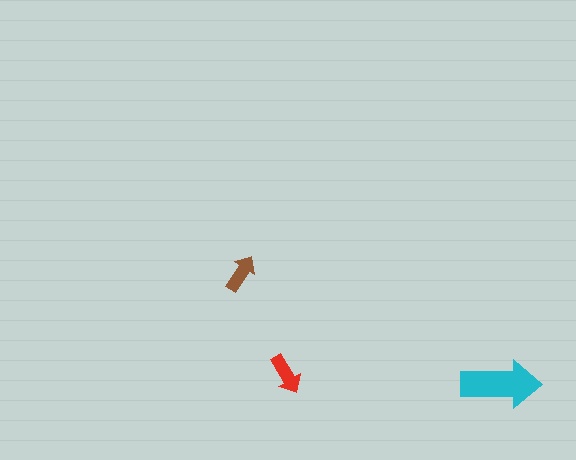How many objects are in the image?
There are 3 objects in the image.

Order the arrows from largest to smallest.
the cyan one, the red one, the brown one.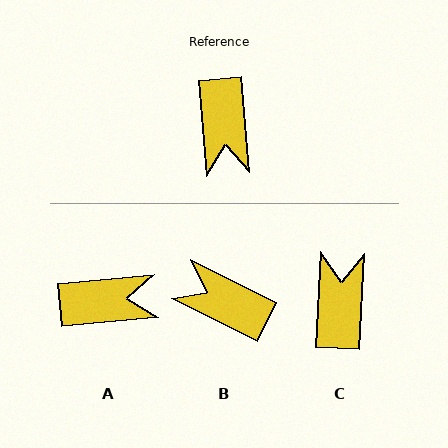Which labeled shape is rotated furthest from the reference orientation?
C, about 172 degrees away.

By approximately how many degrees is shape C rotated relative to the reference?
Approximately 172 degrees counter-clockwise.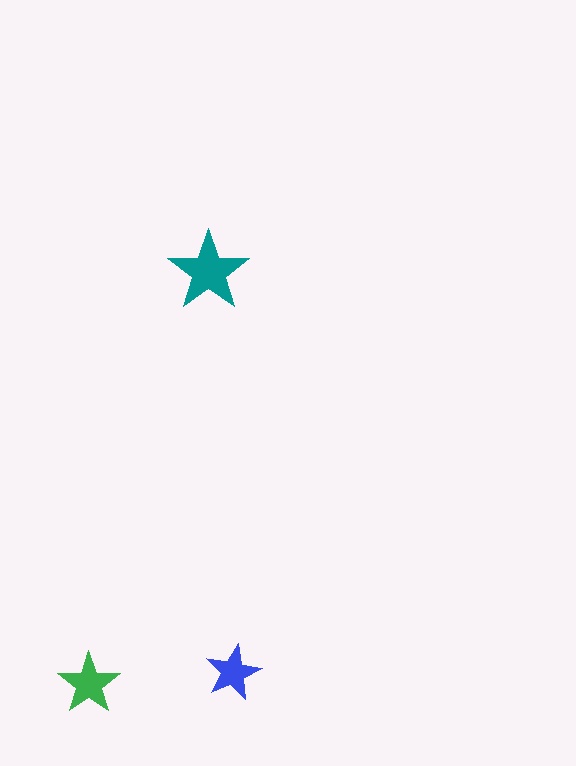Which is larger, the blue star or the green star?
The green one.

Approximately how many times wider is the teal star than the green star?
About 1.5 times wider.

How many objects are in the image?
There are 3 objects in the image.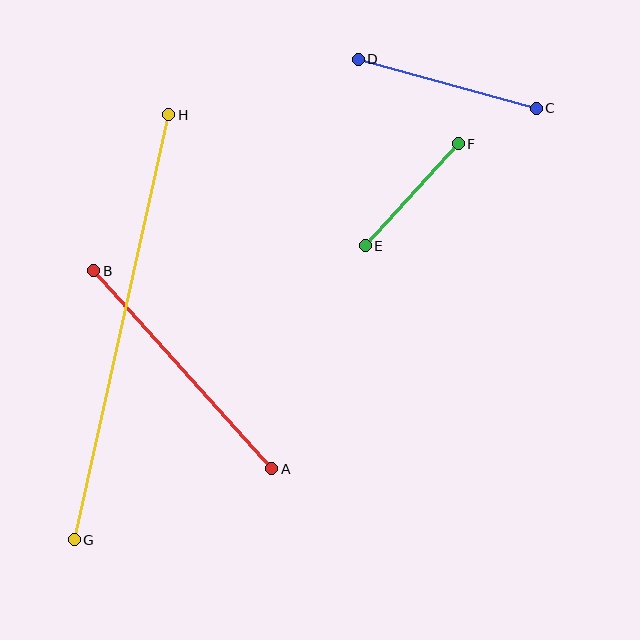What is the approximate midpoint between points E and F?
The midpoint is at approximately (412, 195) pixels.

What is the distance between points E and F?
The distance is approximately 138 pixels.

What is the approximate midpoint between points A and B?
The midpoint is at approximately (183, 370) pixels.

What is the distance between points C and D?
The distance is approximately 185 pixels.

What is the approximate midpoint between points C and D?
The midpoint is at approximately (447, 84) pixels.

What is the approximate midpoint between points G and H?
The midpoint is at approximately (121, 327) pixels.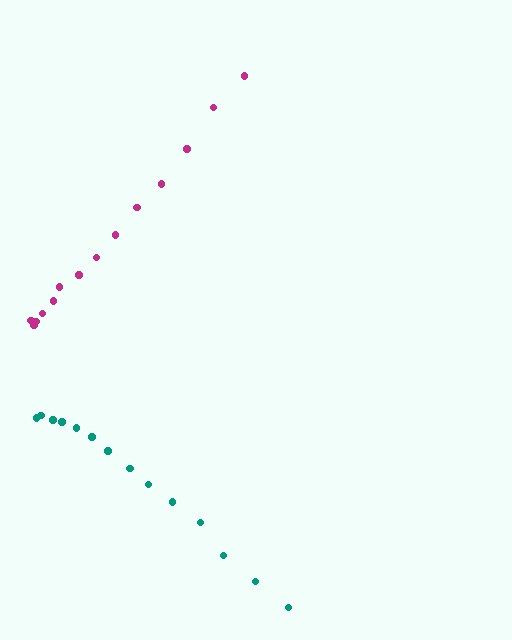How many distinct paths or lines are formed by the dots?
There are 2 distinct paths.